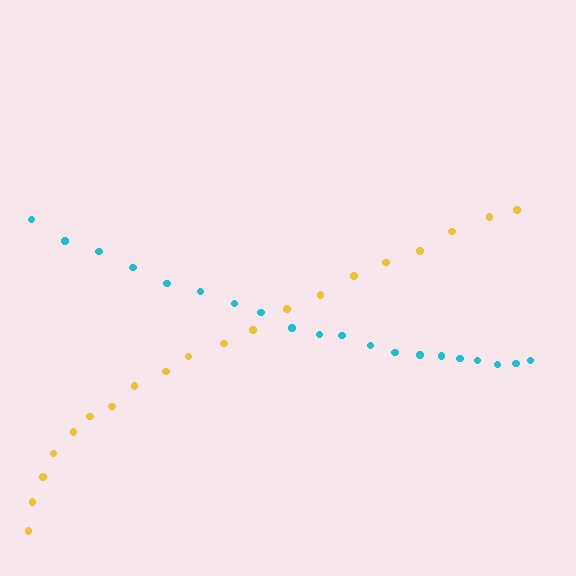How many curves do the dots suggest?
There are 2 distinct paths.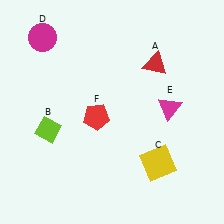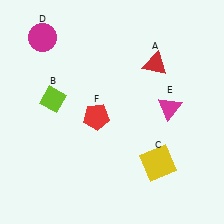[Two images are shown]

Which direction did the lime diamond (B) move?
The lime diamond (B) moved up.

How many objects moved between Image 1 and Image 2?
1 object moved between the two images.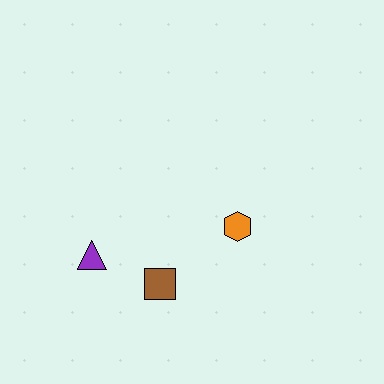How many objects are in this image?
There are 3 objects.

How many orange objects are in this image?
There is 1 orange object.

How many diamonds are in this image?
There are no diamonds.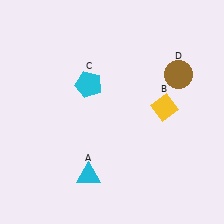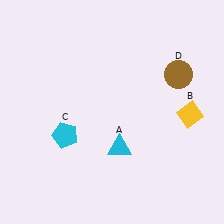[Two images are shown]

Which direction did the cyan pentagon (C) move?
The cyan pentagon (C) moved down.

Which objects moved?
The objects that moved are: the cyan triangle (A), the yellow diamond (B), the cyan pentagon (C).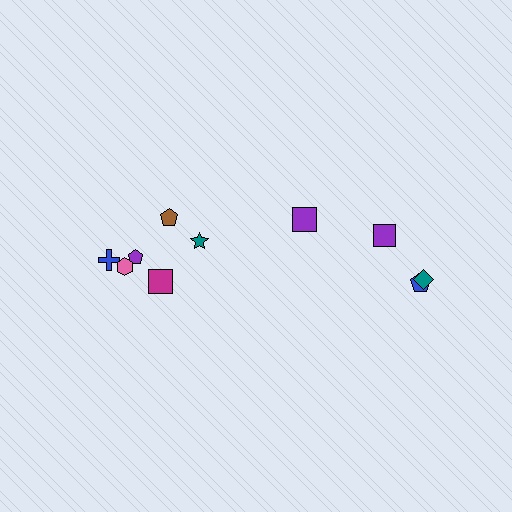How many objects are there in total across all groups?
There are 10 objects.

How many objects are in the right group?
There are 4 objects.